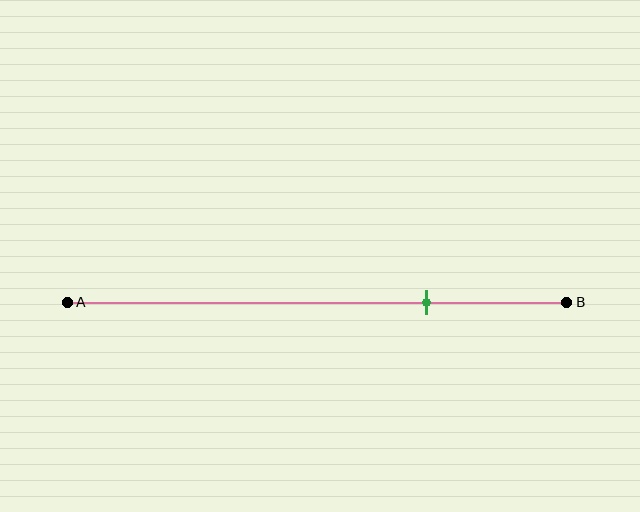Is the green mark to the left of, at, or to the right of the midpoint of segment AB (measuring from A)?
The green mark is to the right of the midpoint of segment AB.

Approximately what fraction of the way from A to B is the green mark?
The green mark is approximately 70% of the way from A to B.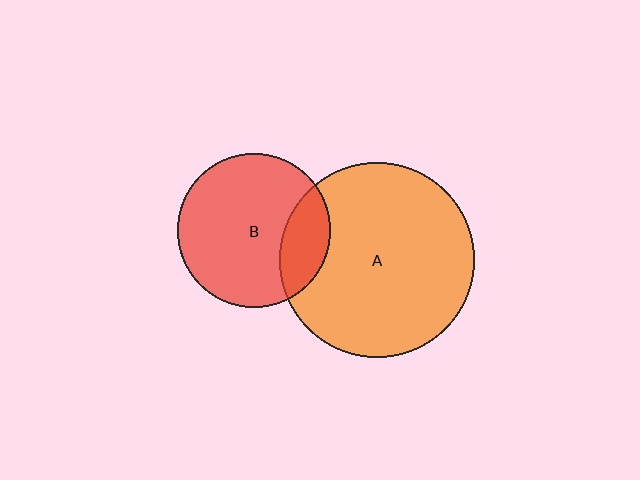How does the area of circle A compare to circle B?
Approximately 1.6 times.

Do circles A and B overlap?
Yes.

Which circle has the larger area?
Circle A (orange).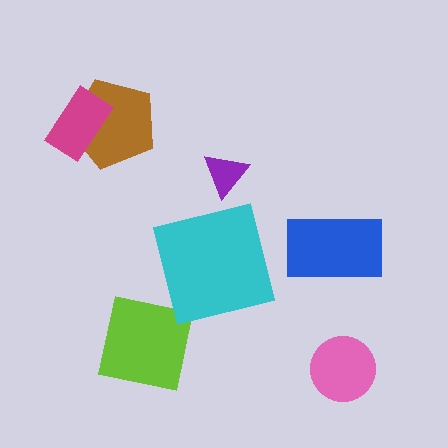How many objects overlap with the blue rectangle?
0 objects overlap with the blue rectangle.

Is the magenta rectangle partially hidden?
No, no other shape covers it.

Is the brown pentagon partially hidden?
Yes, it is partially covered by another shape.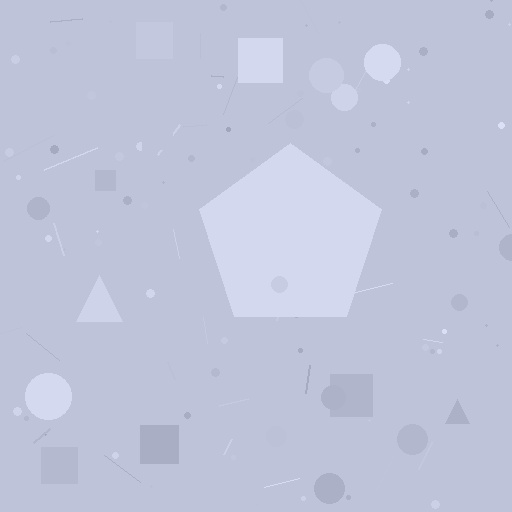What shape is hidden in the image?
A pentagon is hidden in the image.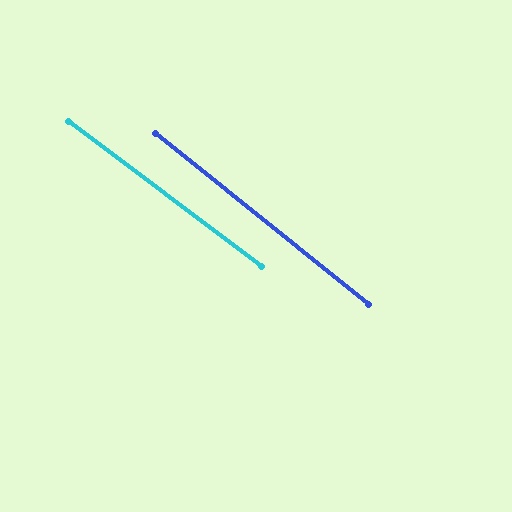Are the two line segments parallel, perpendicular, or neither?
Parallel — their directions differ by only 1.8°.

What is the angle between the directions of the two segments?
Approximately 2 degrees.